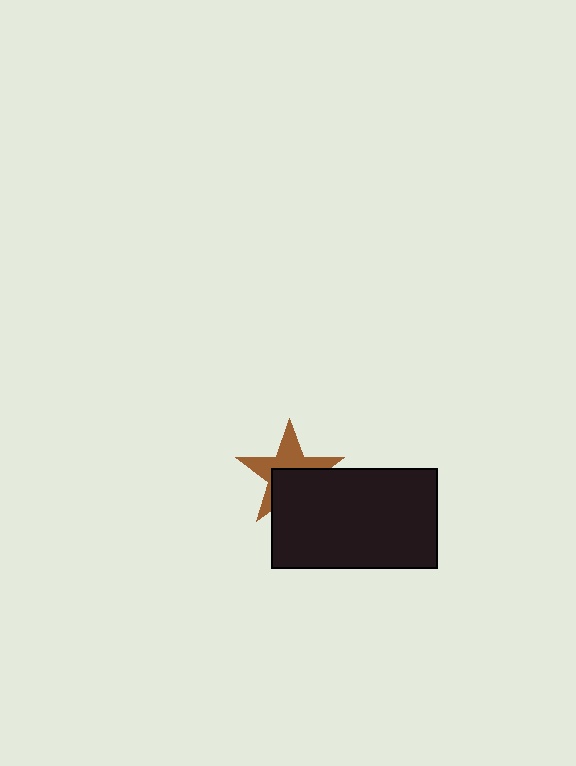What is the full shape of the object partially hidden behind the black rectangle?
The partially hidden object is a brown star.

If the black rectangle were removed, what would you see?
You would see the complete brown star.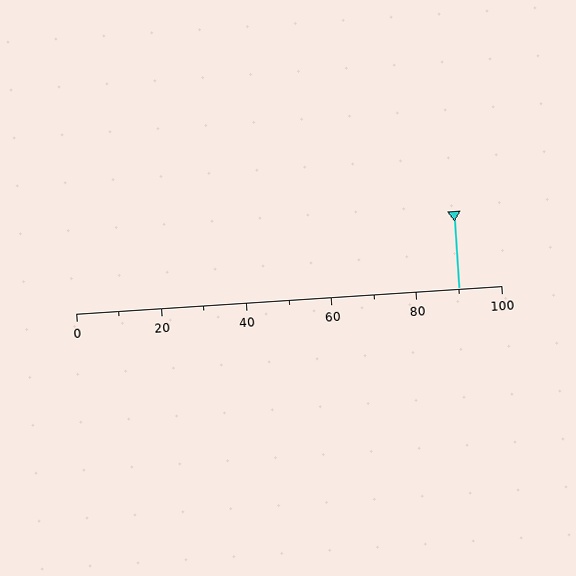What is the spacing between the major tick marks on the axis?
The major ticks are spaced 20 apart.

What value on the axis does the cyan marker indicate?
The marker indicates approximately 90.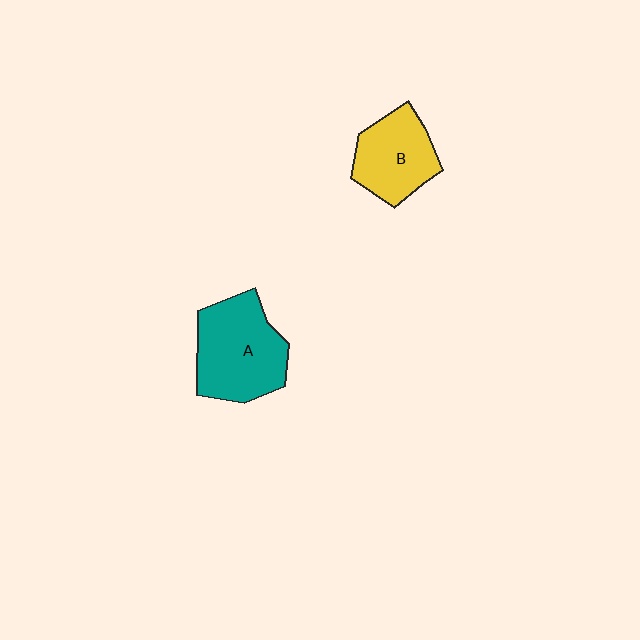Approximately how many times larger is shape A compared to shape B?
Approximately 1.4 times.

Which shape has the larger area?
Shape A (teal).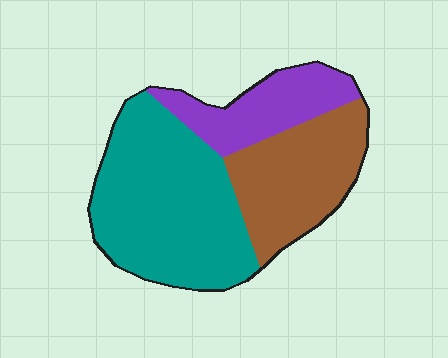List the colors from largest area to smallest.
From largest to smallest: teal, brown, purple.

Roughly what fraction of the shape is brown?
Brown takes up about one third (1/3) of the shape.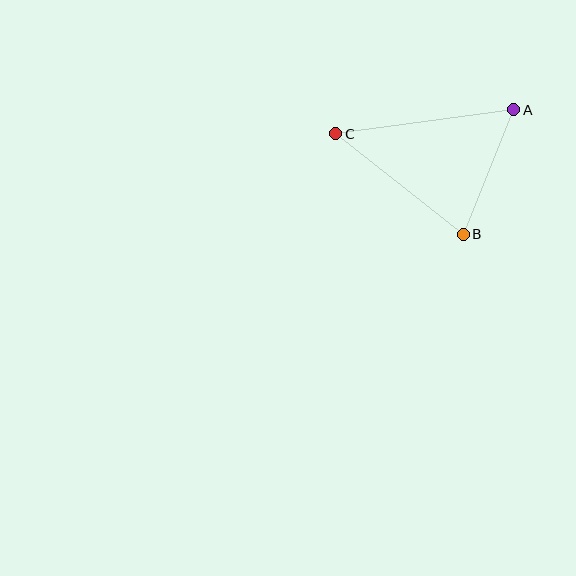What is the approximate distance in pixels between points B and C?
The distance between B and C is approximately 162 pixels.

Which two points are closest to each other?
Points A and B are closest to each other.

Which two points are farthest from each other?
Points A and C are farthest from each other.